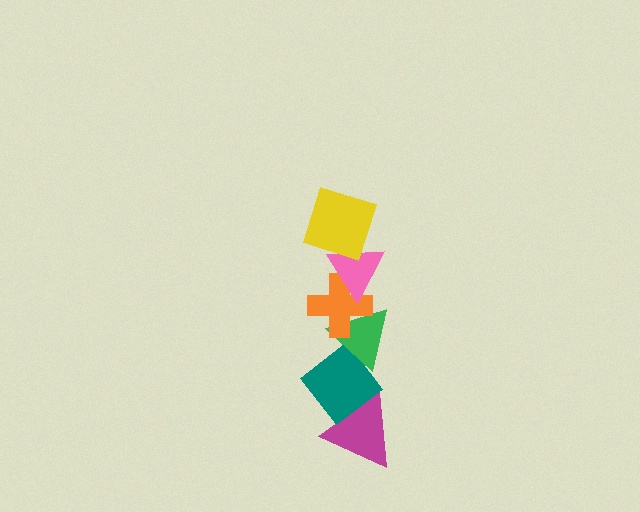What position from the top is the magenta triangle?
The magenta triangle is 6th from the top.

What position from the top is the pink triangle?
The pink triangle is 2nd from the top.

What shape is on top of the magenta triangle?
The teal diamond is on top of the magenta triangle.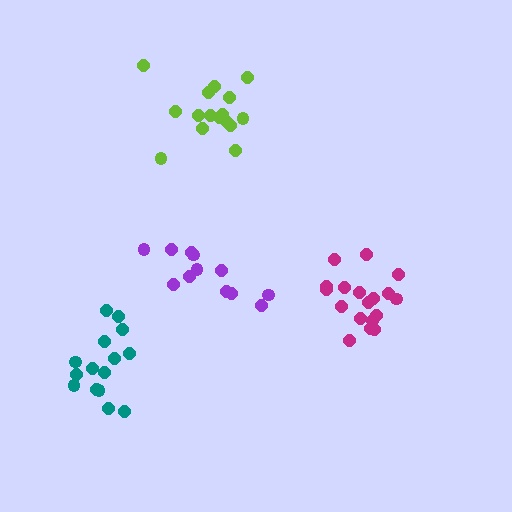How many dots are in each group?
Group 1: 12 dots, Group 2: 16 dots, Group 3: 15 dots, Group 4: 18 dots (61 total).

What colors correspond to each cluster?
The clusters are colored: purple, lime, teal, magenta.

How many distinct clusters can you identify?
There are 4 distinct clusters.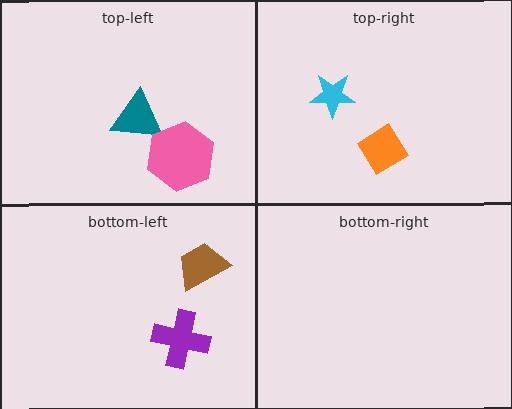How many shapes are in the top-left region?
2.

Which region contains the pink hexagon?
The top-left region.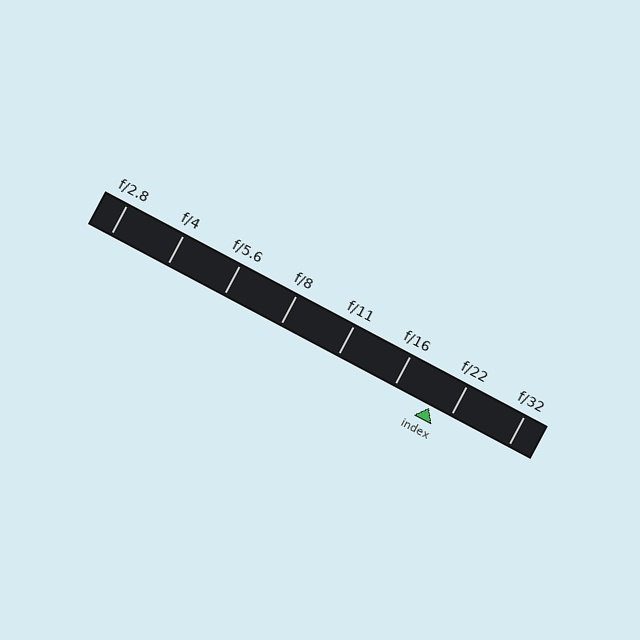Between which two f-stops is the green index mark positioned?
The index mark is between f/16 and f/22.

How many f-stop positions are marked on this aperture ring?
There are 8 f-stop positions marked.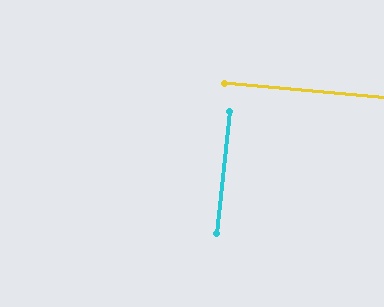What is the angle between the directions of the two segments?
Approximately 89 degrees.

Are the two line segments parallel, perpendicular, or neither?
Perpendicular — they meet at approximately 89°.